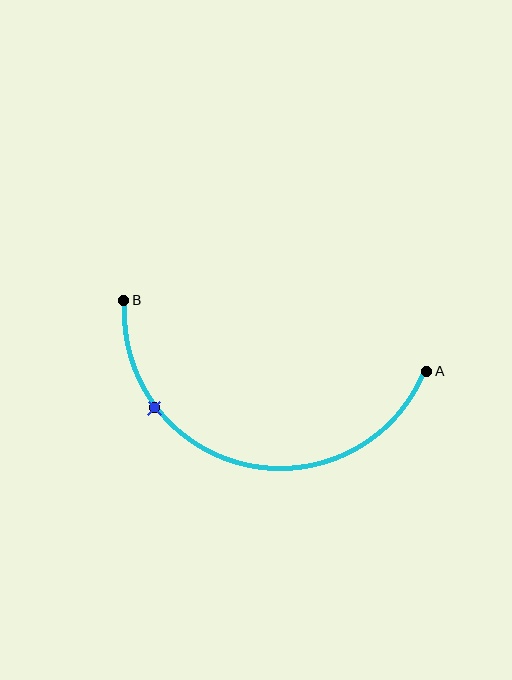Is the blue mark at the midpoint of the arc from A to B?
No. The blue mark lies on the arc but is closer to endpoint B. The arc midpoint would be at the point on the curve equidistant along the arc from both A and B.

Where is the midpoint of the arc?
The arc midpoint is the point on the curve farthest from the straight line joining A and B. It sits below that line.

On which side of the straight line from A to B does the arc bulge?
The arc bulges below the straight line connecting A and B.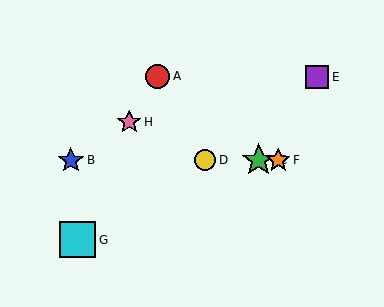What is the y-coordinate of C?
Object C is at y≈160.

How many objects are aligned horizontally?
4 objects (B, C, D, F) are aligned horizontally.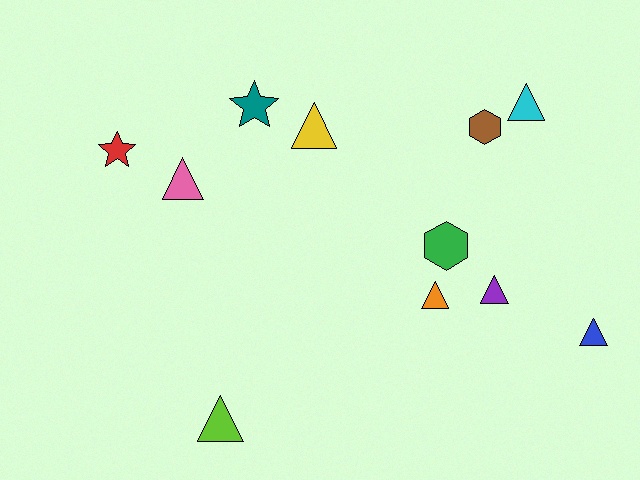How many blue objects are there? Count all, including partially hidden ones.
There is 1 blue object.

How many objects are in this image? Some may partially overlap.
There are 11 objects.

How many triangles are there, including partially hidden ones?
There are 7 triangles.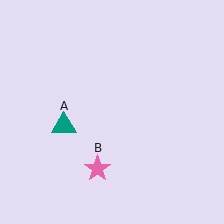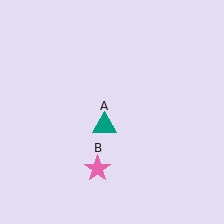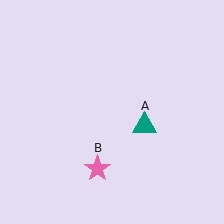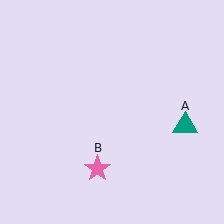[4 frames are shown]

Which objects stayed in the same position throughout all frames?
Pink star (object B) remained stationary.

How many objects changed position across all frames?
1 object changed position: teal triangle (object A).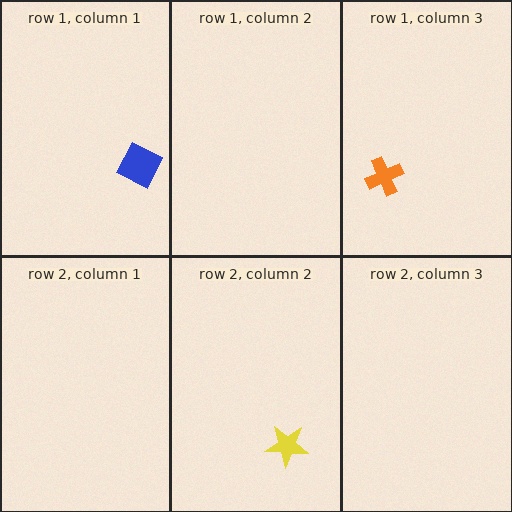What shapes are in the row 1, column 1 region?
The blue square.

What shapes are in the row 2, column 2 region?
The yellow star.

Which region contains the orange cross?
The row 1, column 3 region.